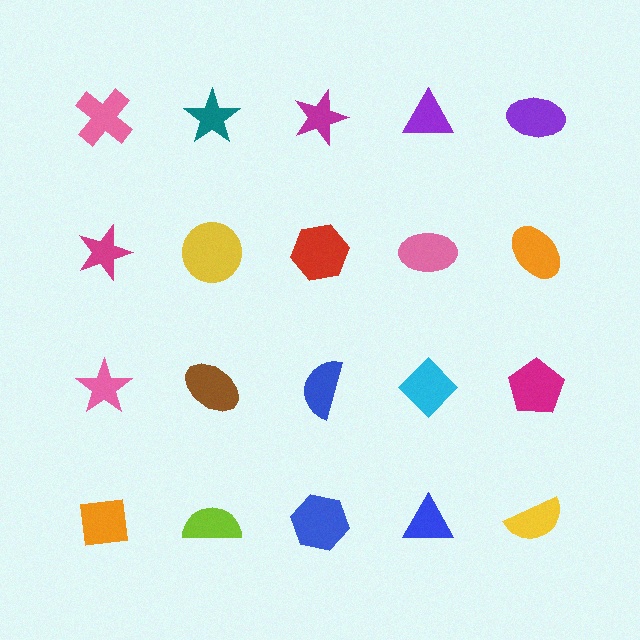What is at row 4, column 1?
An orange square.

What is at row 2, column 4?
A pink ellipse.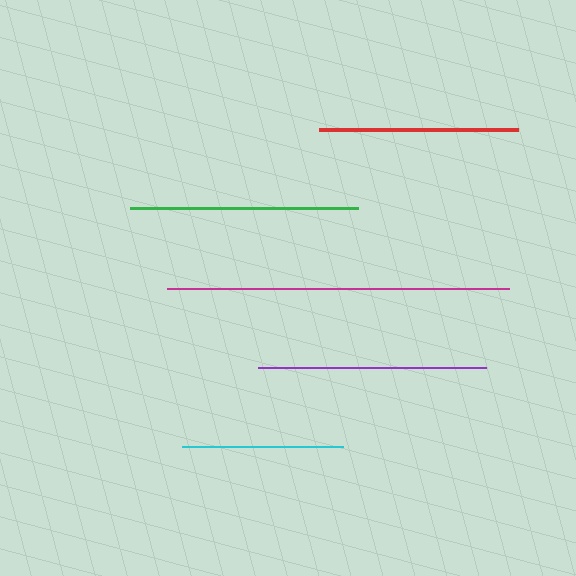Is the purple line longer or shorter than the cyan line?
The purple line is longer than the cyan line.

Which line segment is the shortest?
The cyan line is the shortest at approximately 160 pixels.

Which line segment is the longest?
The magenta line is the longest at approximately 342 pixels.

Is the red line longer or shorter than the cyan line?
The red line is longer than the cyan line.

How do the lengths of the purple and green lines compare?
The purple and green lines are approximately the same length.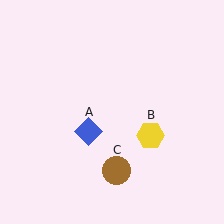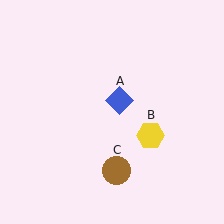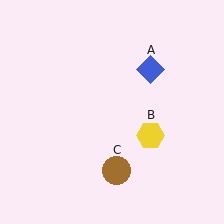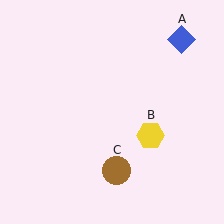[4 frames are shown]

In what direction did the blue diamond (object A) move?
The blue diamond (object A) moved up and to the right.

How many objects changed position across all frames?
1 object changed position: blue diamond (object A).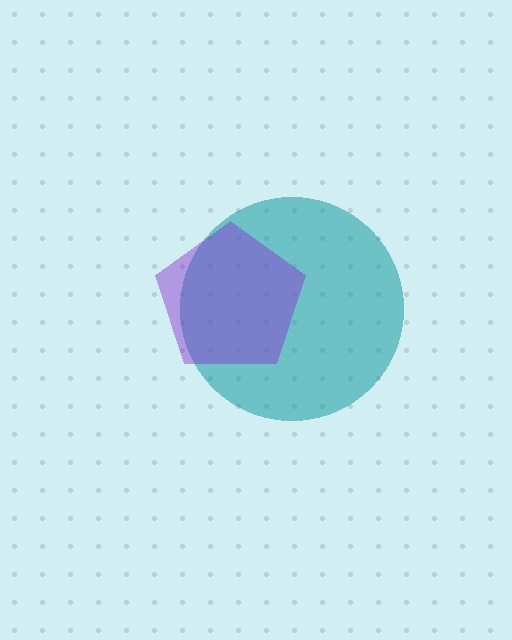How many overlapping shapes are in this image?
There are 2 overlapping shapes in the image.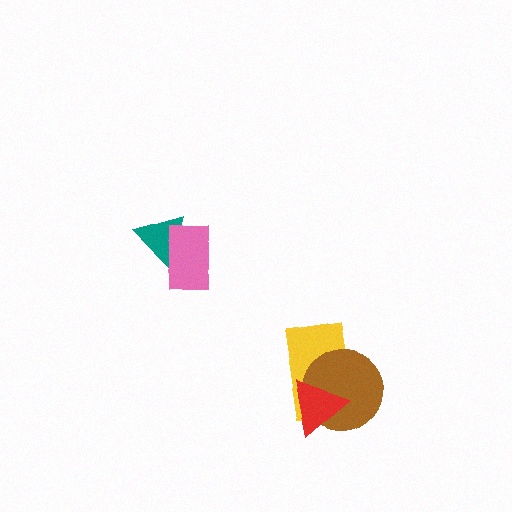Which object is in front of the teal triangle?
The pink rectangle is in front of the teal triangle.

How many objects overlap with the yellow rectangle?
2 objects overlap with the yellow rectangle.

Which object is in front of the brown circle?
The red triangle is in front of the brown circle.